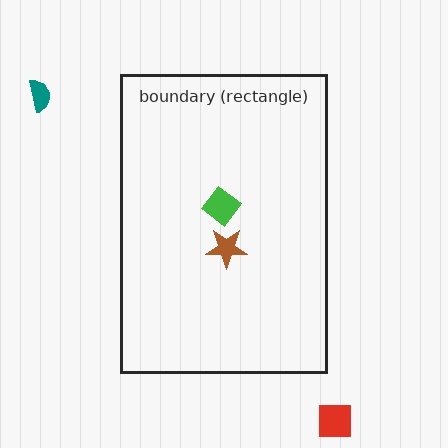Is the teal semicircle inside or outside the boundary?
Outside.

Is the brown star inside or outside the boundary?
Inside.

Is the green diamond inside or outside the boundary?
Inside.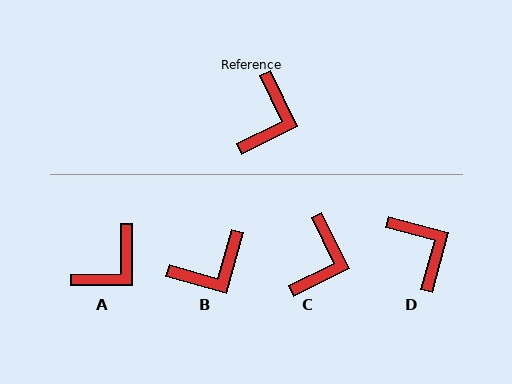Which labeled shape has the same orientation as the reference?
C.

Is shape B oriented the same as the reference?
No, it is off by about 42 degrees.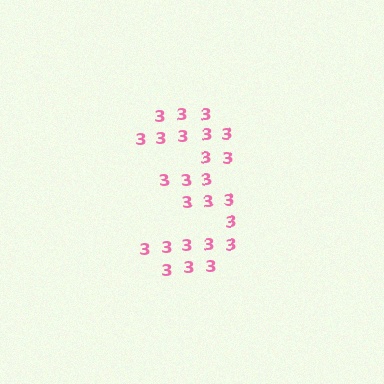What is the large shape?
The large shape is the digit 3.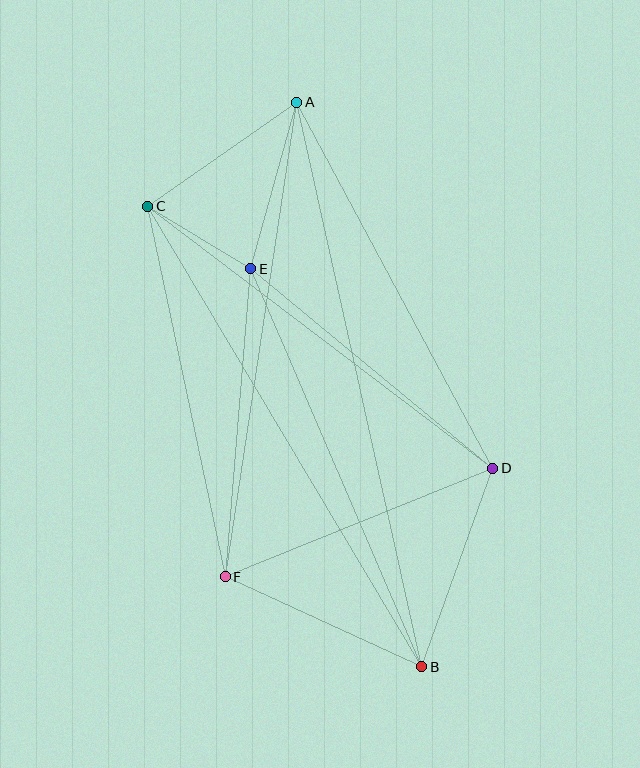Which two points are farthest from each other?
Points A and B are farthest from each other.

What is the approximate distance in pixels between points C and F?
The distance between C and F is approximately 379 pixels.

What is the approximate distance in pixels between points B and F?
The distance between B and F is approximately 216 pixels.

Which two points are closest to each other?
Points C and E are closest to each other.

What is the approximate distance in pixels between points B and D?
The distance between B and D is approximately 211 pixels.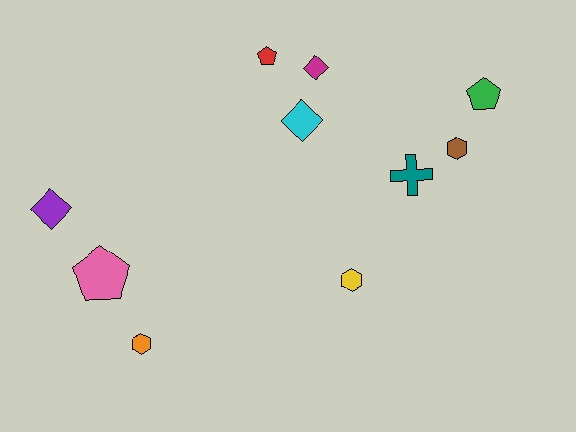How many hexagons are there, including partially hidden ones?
There are 3 hexagons.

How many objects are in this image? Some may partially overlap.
There are 10 objects.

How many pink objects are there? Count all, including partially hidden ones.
There is 1 pink object.